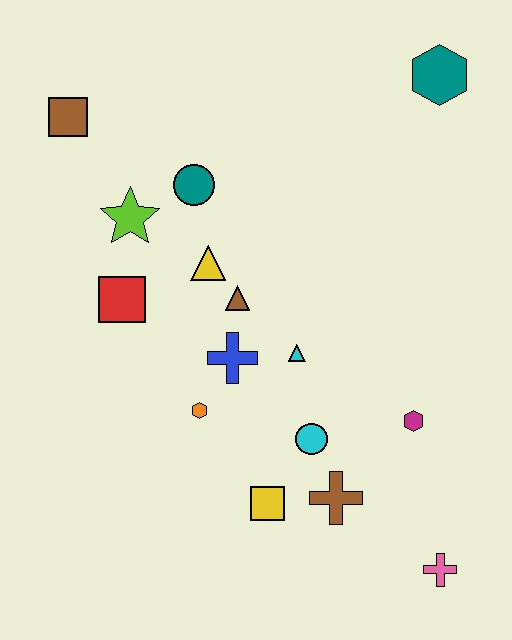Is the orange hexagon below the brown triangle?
Yes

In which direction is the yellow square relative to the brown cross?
The yellow square is to the left of the brown cross.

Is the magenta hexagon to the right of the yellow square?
Yes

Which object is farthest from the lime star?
The pink cross is farthest from the lime star.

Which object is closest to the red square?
The lime star is closest to the red square.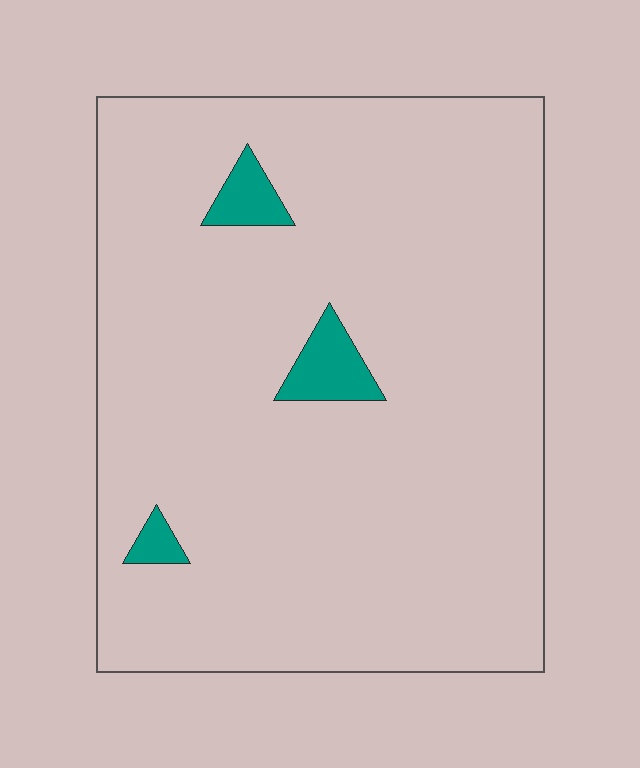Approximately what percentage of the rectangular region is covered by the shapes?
Approximately 5%.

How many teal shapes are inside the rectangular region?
3.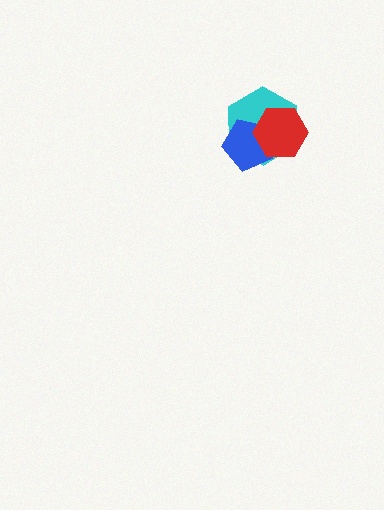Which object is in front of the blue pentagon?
The red hexagon is in front of the blue pentagon.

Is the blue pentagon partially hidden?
Yes, it is partially covered by another shape.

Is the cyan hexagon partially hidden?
Yes, it is partially covered by another shape.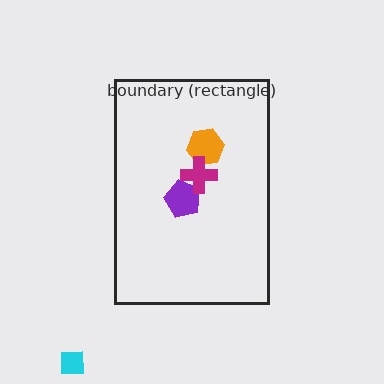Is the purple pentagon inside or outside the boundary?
Inside.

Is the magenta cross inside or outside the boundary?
Inside.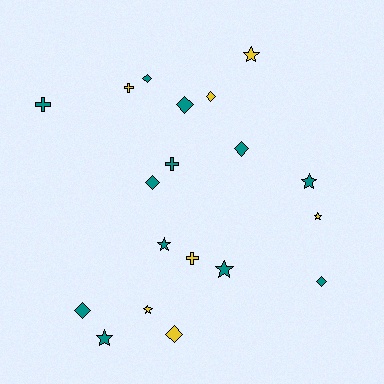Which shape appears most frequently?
Diamond, with 8 objects.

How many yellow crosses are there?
There are 2 yellow crosses.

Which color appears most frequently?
Teal, with 12 objects.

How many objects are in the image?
There are 19 objects.